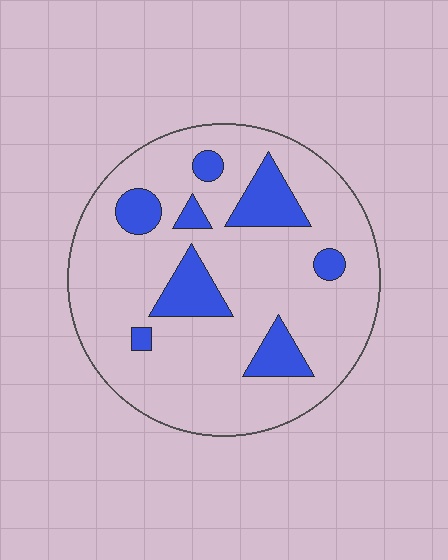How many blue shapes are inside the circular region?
8.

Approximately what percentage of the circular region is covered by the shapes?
Approximately 20%.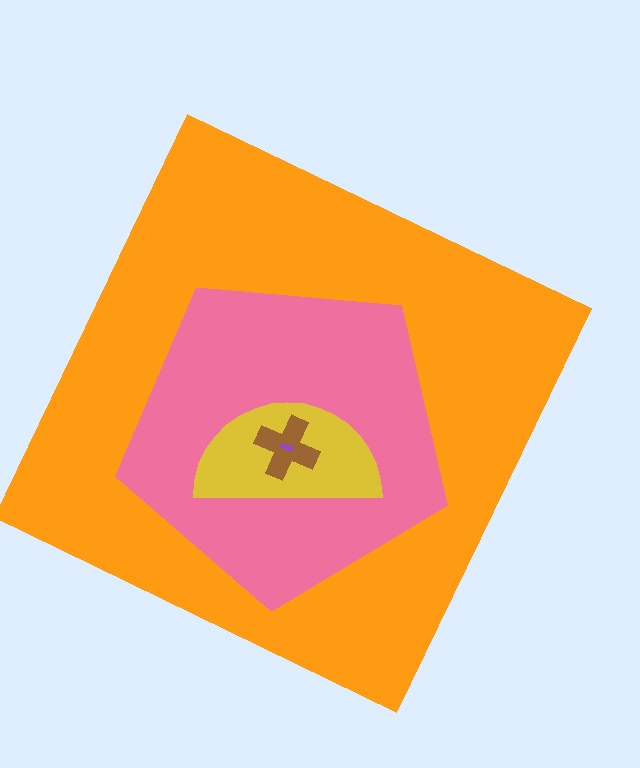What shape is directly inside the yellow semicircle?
The brown cross.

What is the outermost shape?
The orange square.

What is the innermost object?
The purple arrow.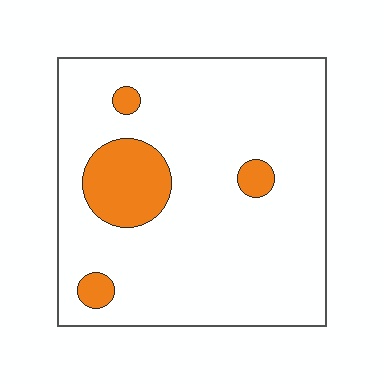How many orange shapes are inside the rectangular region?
4.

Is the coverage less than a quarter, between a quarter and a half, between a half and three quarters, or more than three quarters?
Less than a quarter.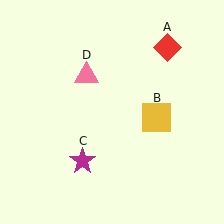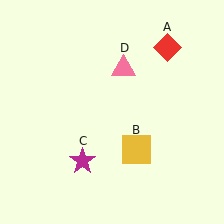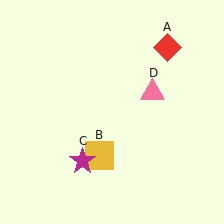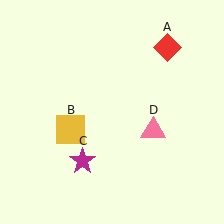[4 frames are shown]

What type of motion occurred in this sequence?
The yellow square (object B), pink triangle (object D) rotated clockwise around the center of the scene.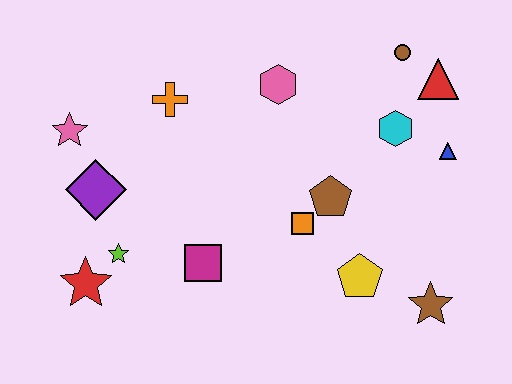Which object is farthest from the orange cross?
The brown star is farthest from the orange cross.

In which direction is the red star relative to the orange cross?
The red star is below the orange cross.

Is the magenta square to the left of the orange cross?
No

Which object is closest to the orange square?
The brown pentagon is closest to the orange square.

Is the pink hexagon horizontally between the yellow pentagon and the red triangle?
No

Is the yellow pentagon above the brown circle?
No